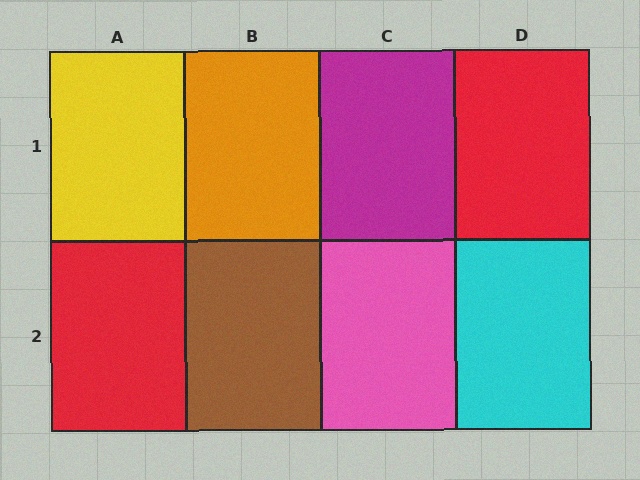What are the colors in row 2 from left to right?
Red, brown, pink, cyan.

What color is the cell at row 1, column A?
Yellow.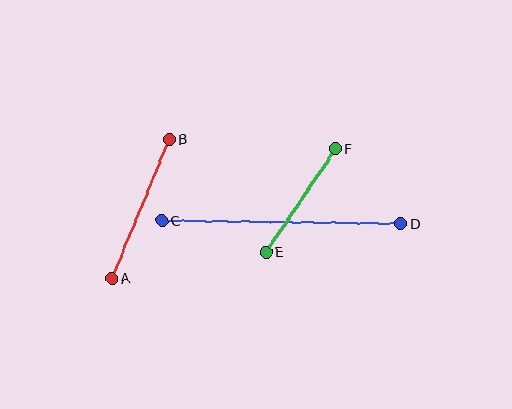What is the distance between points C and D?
The distance is approximately 239 pixels.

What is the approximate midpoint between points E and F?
The midpoint is at approximately (300, 201) pixels.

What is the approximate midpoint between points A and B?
The midpoint is at approximately (140, 209) pixels.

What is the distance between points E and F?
The distance is approximately 125 pixels.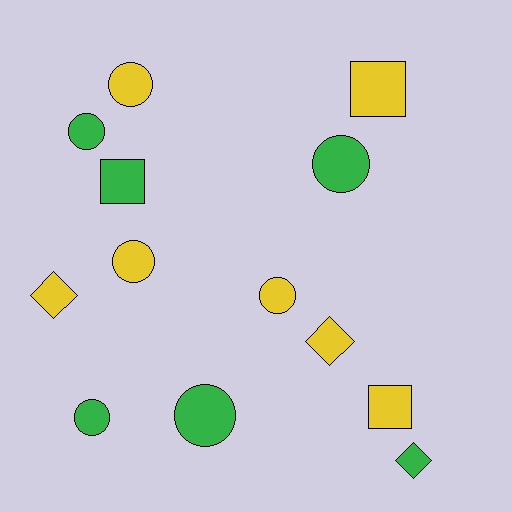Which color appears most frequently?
Yellow, with 7 objects.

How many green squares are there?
There is 1 green square.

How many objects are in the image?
There are 13 objects.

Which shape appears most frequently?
Circle, with 7 objects.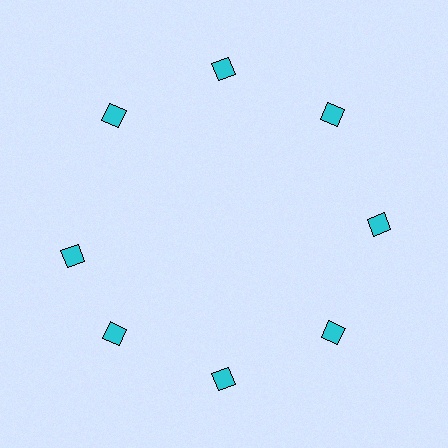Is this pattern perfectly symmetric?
No. The 8 cyan diamonds are arranged in a ring, but one element near the 9 o'clock position is rotated out of alignment along the ring, breaking the 8-fold rotational symmetry.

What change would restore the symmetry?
The symmetry would be restored by rotating it back into even spacing with its neighbors so that all 8 diamonds sit at equal angles and equal distance from the center.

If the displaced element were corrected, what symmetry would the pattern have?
It would have 8-fold rotational symmetry — the pattern would map onto itself every 45 degrees.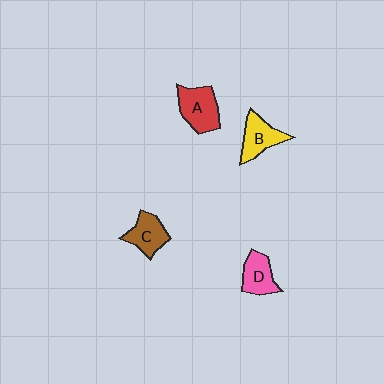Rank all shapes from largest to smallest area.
From largest to smallest: A (red), B (yellow), C (brown), D (pink).